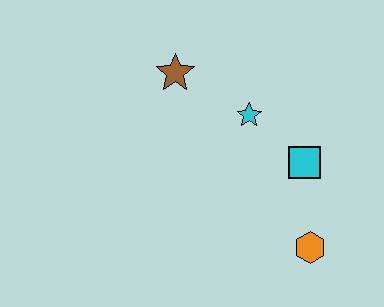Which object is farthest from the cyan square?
The brown star is farthest from the cyan square.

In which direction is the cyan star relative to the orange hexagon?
The cyan star is above the orange hexagon.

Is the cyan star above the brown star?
No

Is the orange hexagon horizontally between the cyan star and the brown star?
No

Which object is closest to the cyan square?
The cyan star is closest to the cyan square.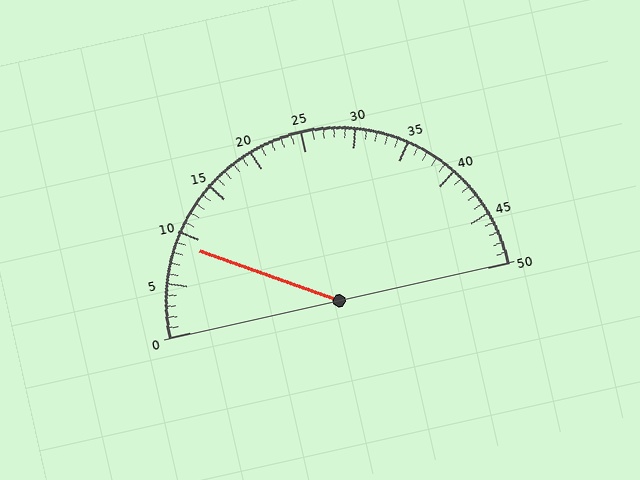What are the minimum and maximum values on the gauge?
The gauge ranges from 0 to 50.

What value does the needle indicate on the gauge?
The needle indicates approximately 9.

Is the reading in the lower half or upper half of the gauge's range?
The reading is in the lower half of the range (0 to 50).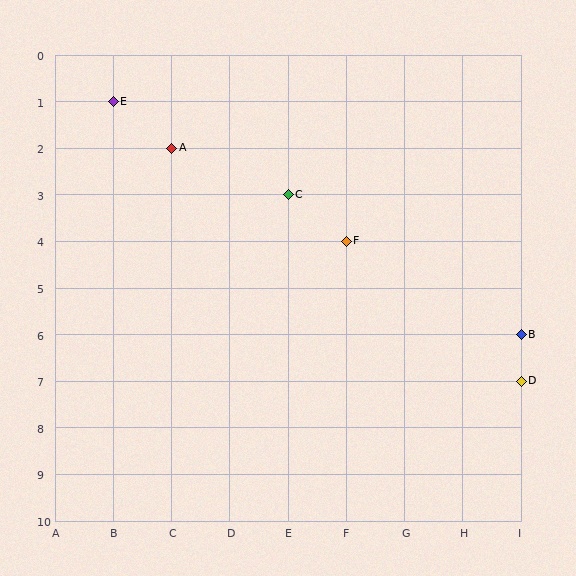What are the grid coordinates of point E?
Point E is at grid coordinates (B, 1).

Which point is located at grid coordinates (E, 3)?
Point C is at (E, 3).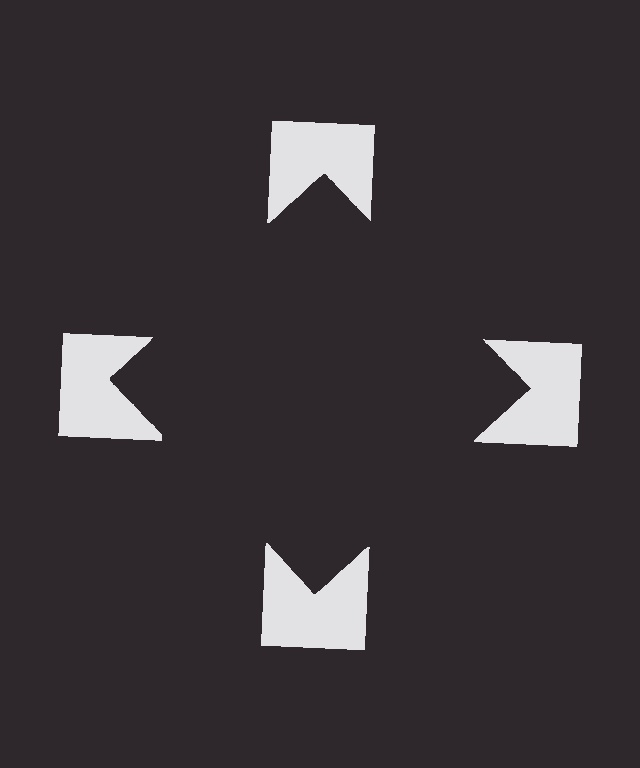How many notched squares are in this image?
There are 4 — one at each vertex of the illusory square.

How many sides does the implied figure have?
4 sides.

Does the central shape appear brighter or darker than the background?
It typically appears slightly darker than the background, even though no actual brightness change is drawn.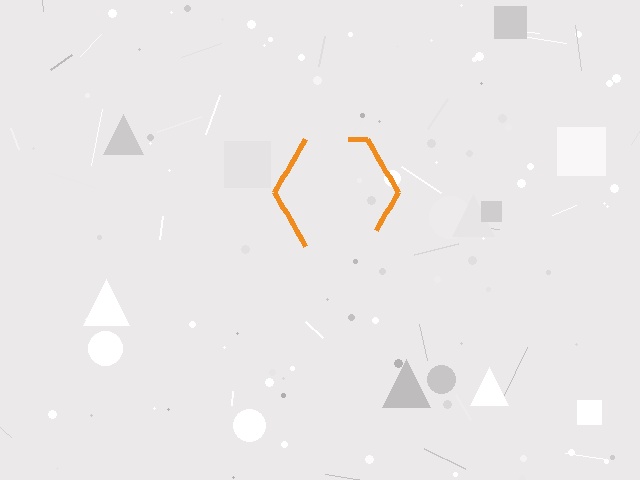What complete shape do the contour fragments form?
The contour fragments form a hexagon.